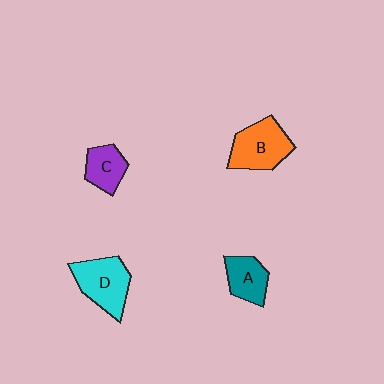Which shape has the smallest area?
Shape C (purple).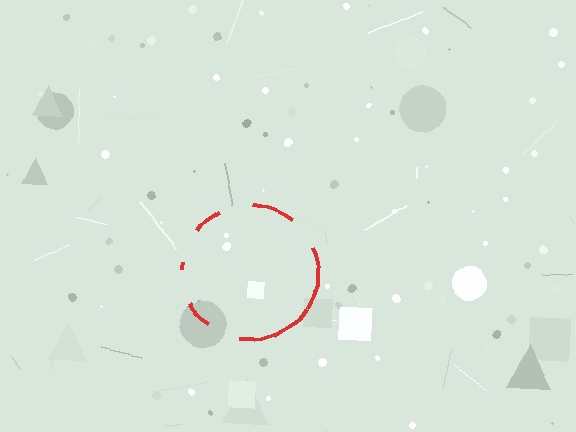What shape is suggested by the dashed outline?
The dashed outline suggests a circle.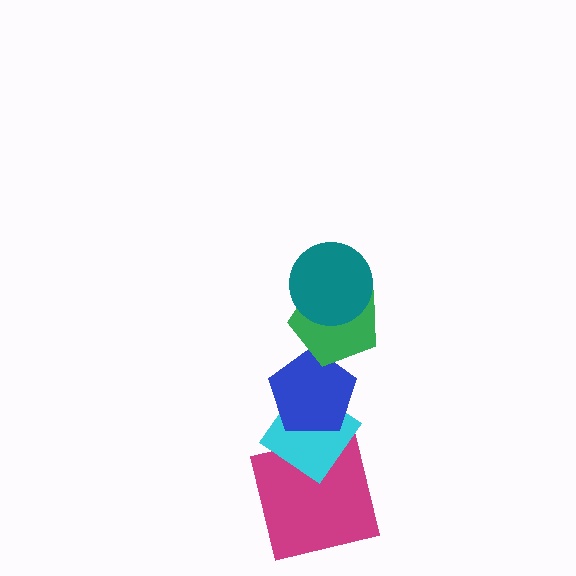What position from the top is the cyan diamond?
The cyan diamond is 4th from the top.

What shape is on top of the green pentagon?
The teal circle is on top of the green pentagon.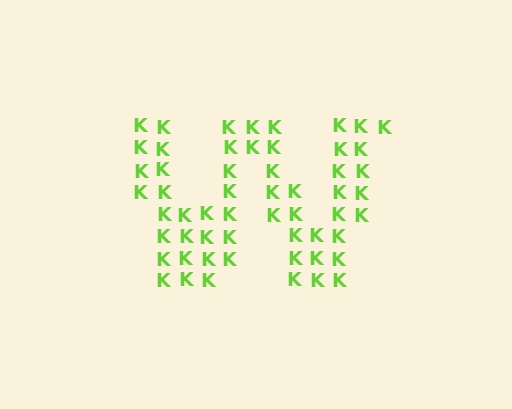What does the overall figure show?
The overall figure shows the letter W.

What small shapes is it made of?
It is made of small letter K's.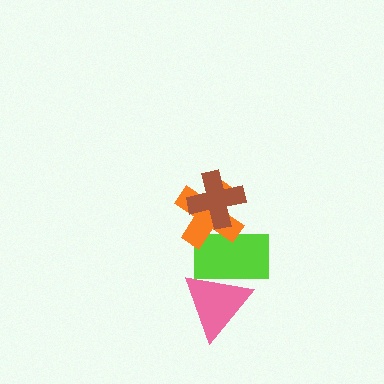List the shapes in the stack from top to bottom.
From top to bottom: the brown cross, the orange cross, the lime rectangle, the pink triangle.